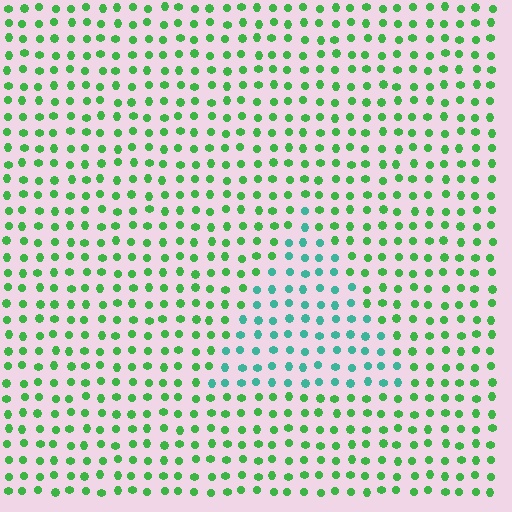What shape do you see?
I see a triangle.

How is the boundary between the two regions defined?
The boundary is defined purely by a slight shift in hue (about 43 degrees). Spacing, size, and orientation are identical on both sides.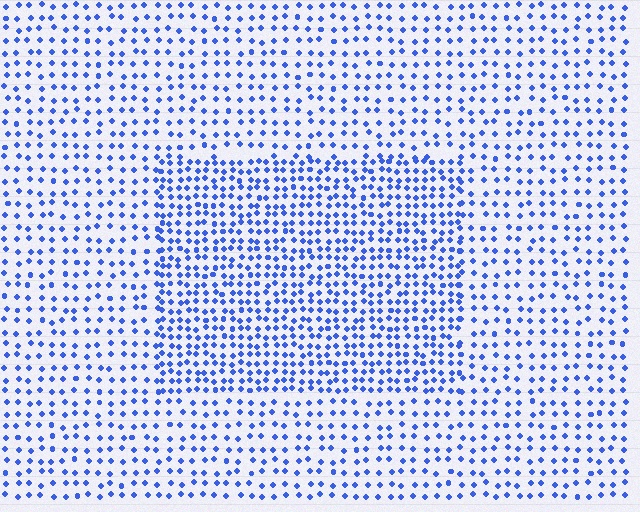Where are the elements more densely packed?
The elements are more densely packed inside the rectangle boundary.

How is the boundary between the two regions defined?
The boundary is defined by a change in element density (approximately 1.8x ratio). All elements are the same color, size, and shape.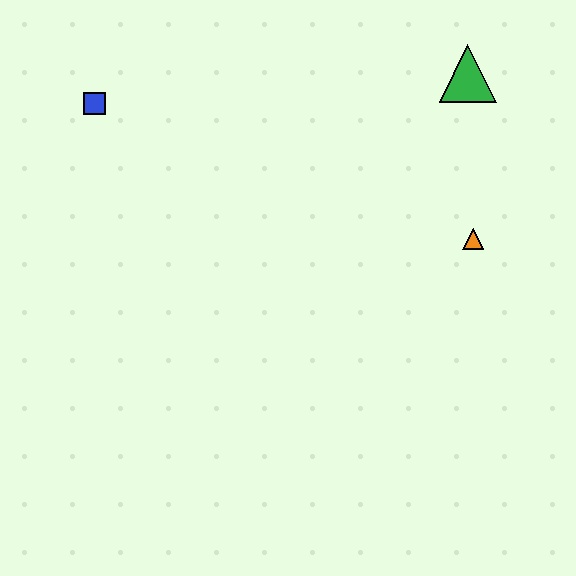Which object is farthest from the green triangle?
The blue square is farthest from the green triangle.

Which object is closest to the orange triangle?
The green triangle is closest to the orange triangle.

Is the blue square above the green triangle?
No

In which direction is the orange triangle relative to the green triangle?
The orange triangle is below the green triangle.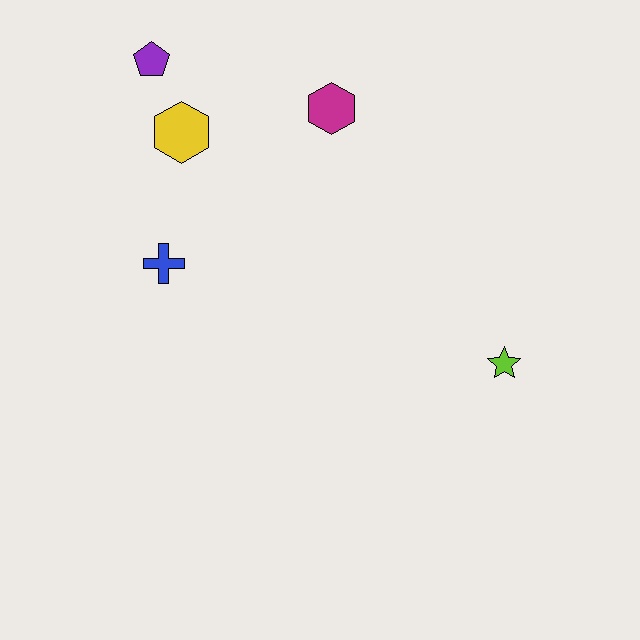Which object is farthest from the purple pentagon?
The lime star is farthest from the purple pentagon.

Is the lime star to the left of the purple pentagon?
No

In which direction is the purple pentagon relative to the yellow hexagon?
The purple pentagon is above the yellow hexagon.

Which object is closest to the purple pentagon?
The yellow hexagon is closest to the purple pentagon.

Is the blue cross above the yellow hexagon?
No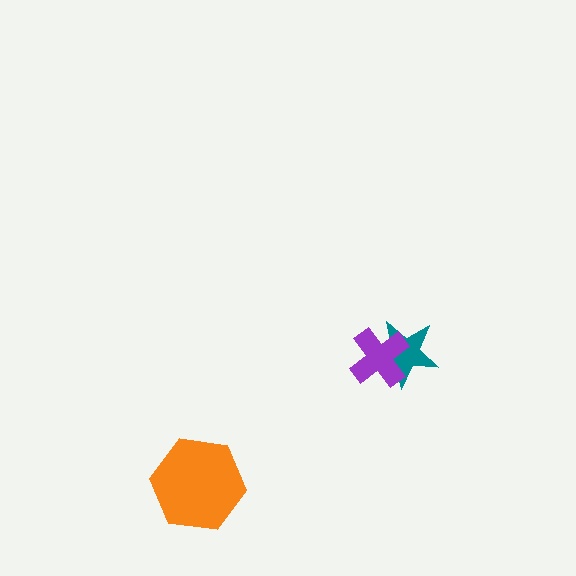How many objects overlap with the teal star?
1 object overlaps with the teal star.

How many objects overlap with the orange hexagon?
0 objects overlap with the orange hexagon.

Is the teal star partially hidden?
Yes, it is partially covered by another shape.